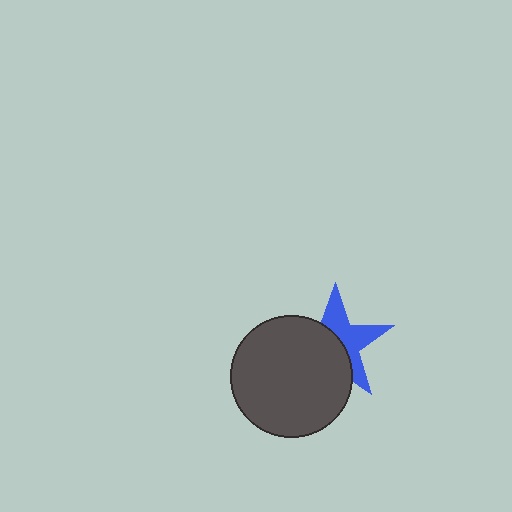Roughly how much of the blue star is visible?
About half of it is visible (roughly 47%).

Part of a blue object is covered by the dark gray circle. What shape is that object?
It is a star.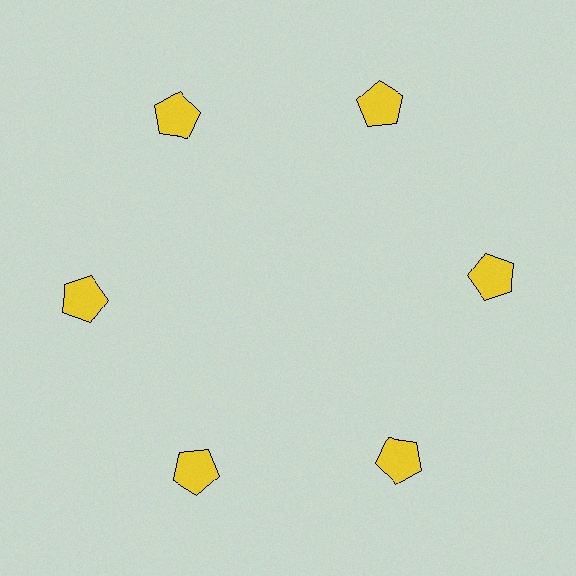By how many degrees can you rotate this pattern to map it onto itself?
The pattern maps onto itself every 60 degrees of rotation.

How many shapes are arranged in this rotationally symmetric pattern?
There are 6 shapes, arranged in 6 groups of 1.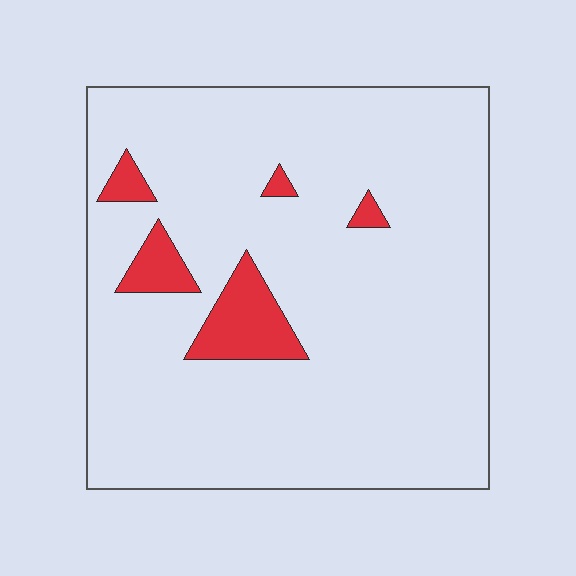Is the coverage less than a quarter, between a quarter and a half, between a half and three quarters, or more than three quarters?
Less than a quarter.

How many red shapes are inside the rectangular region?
5.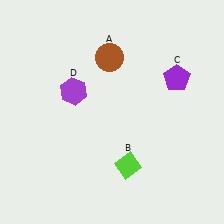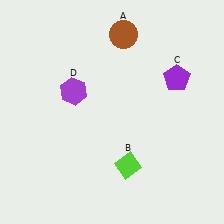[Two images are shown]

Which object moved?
The brown circle (A) moved up.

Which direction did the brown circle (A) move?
The brown circle (A) moved up.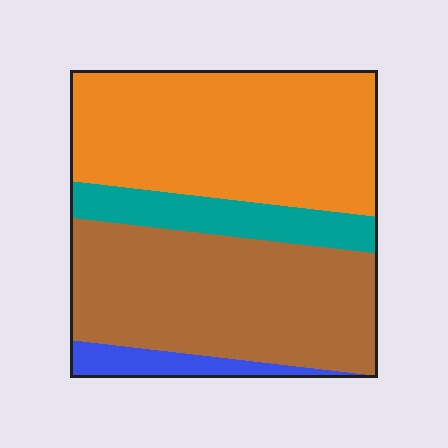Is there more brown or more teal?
Brown.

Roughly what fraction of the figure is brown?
Brown covers 40% of the figure.